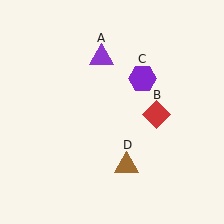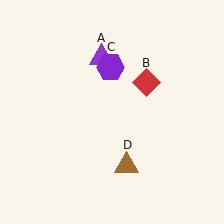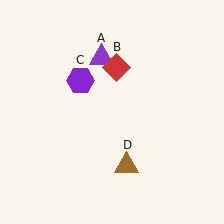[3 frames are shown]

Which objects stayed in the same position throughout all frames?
Purple triangle (object A) and brown triangle (object D) remained stationary.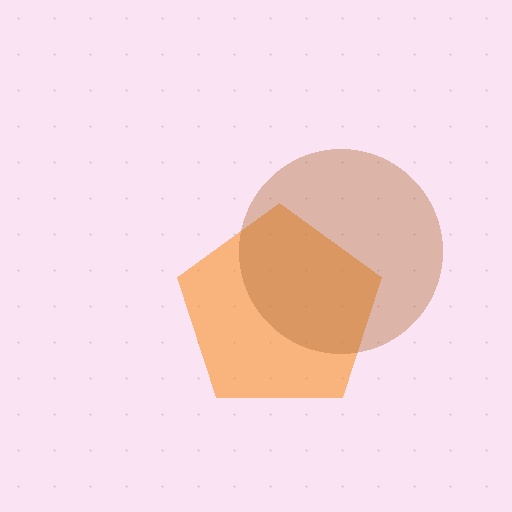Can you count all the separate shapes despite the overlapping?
Yes, there are 2 separate shapes.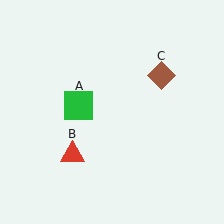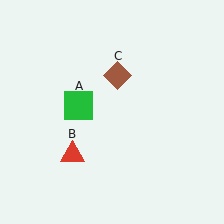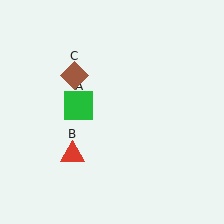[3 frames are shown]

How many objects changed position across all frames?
1 object changed position: brown diamond (object C).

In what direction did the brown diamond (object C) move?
The brown diamond (object C) moved left.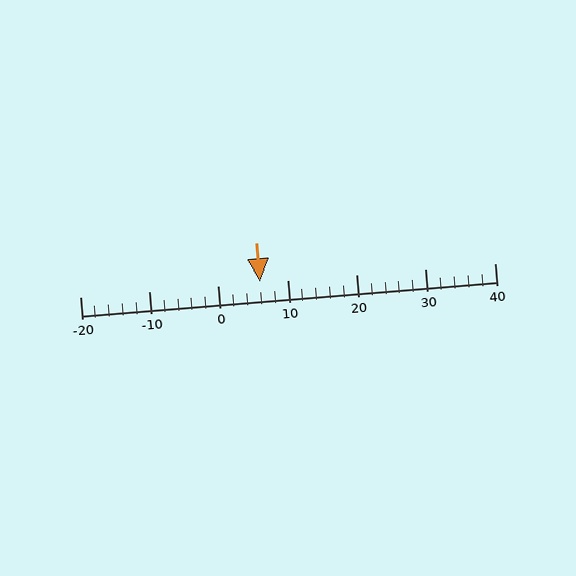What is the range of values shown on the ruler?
The ruler shows values from -20 to 40.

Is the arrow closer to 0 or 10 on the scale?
The arrow is closer to 10.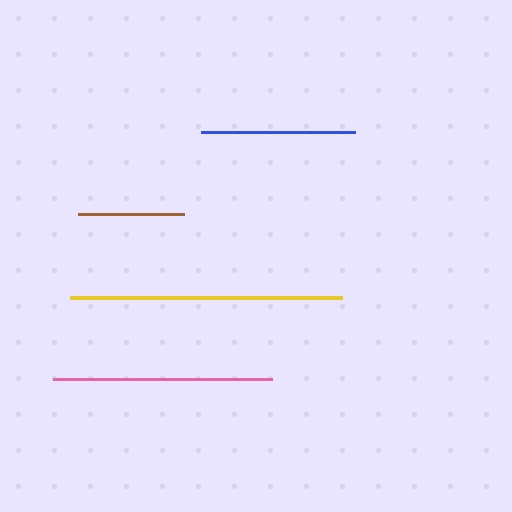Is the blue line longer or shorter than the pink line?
The pink line is longer than the blue line.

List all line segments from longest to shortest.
From longest to shortest: yellow, pink, blue, brown.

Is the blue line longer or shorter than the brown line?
The blue line is longer than the brown line.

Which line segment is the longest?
The yellow line is the longest at approximately 271 pixels.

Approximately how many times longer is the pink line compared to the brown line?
The pink line is approximately 2.1 times the length of the brown line.